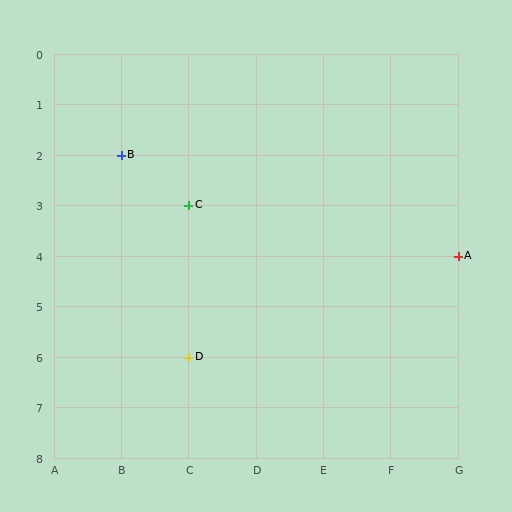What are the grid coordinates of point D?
Point D is at grid coordinates (C, 6).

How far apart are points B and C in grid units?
Points B and C are 1 column and 1 row apart (about 1.4 grid units diagonally).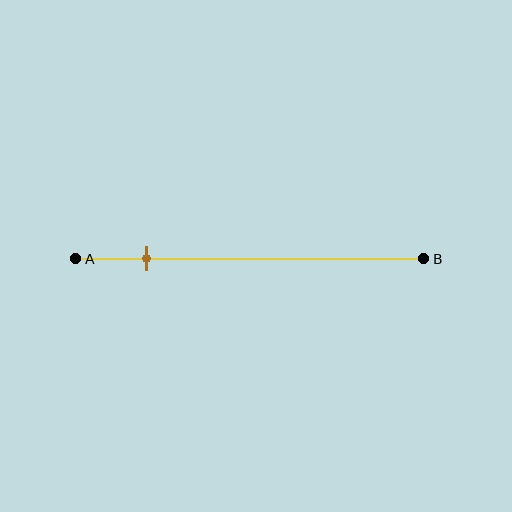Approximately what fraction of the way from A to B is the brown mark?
The brown mark is approximately 20% of the way from A to B.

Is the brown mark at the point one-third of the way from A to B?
No, the mark is at about 20% from A, not at the 33% one-third point.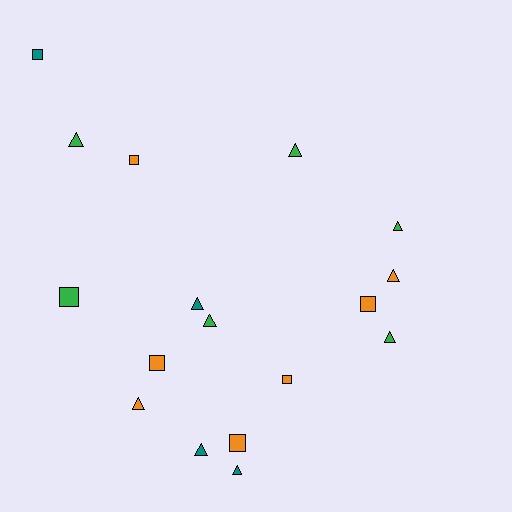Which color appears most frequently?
Orange, with 7 objects.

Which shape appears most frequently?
Triangle, with 10 objects.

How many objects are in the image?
There are 17 objects.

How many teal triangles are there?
There are 3 teal triangles.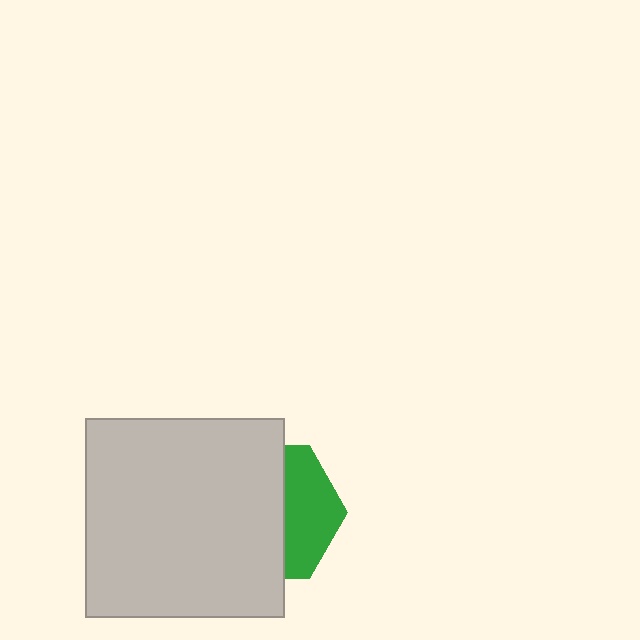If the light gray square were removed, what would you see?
You would see the complete green hexagon.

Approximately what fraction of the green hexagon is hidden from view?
Roughly 63% of the green hexagon is hidden behind the light gray square.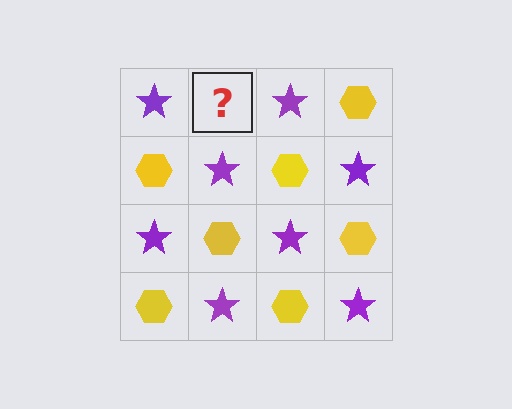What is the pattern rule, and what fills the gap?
The rule is that it alternates purple star and yellow hexagon in a checkerboard pattern. The gap should be filled with a yellow hexagon.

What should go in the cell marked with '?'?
The missing cell should contain a yellow hexagon.